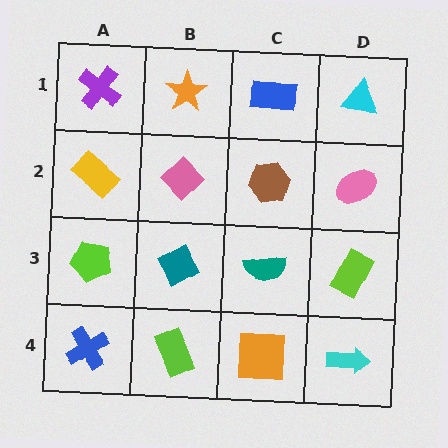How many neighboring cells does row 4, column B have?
3.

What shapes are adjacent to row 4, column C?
A teal semicircle (row 3, column C), a lime rectangle (row 4, column B), a cyan arrow (row 4, column D).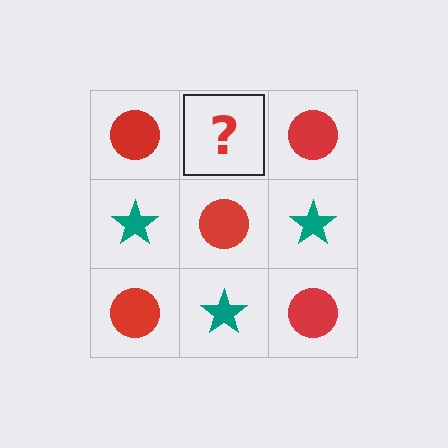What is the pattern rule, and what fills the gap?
The rule is that it alternates red circle and teal star in a checkerboard pattern. The gap should be filled with a teal star.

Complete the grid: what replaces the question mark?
The question mark should be replaced with a teal star.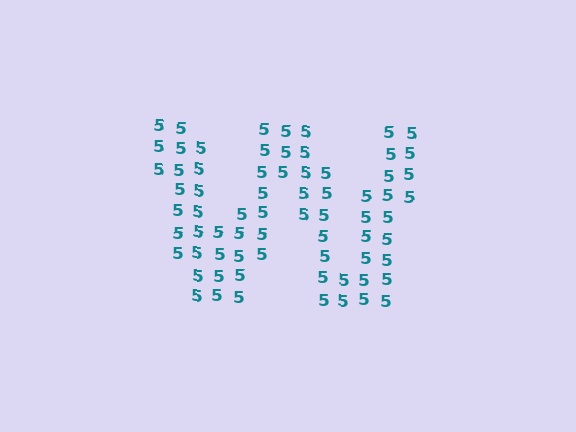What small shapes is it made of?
It is made of small digit 5's.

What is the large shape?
The large shape is the letter W.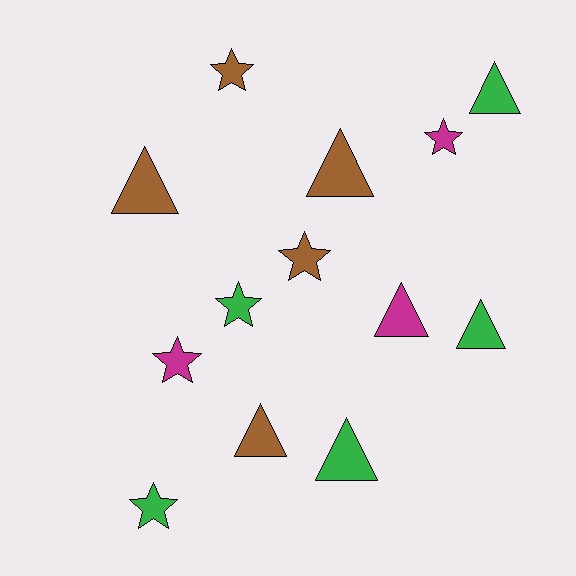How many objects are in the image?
There are 13 objects.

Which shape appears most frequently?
Triangle, with 7 objects.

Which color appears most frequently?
Brown, with 5 objects.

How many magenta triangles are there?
There is 1 magenta triangle.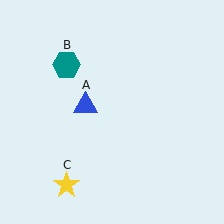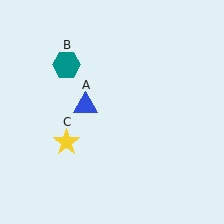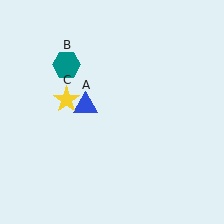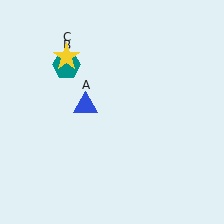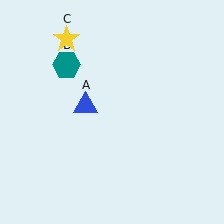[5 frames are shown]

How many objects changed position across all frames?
1 object changed position: yellow star (object C).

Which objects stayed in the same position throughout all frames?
Blue triangle (object A) and teal hexagon (object B) remained stationary.